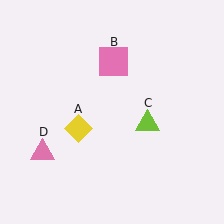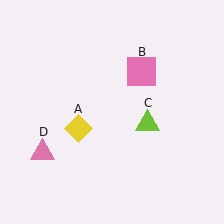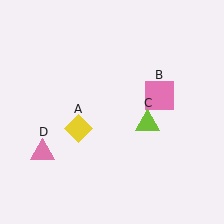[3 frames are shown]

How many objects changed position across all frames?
1 object changed position: pink square (object B).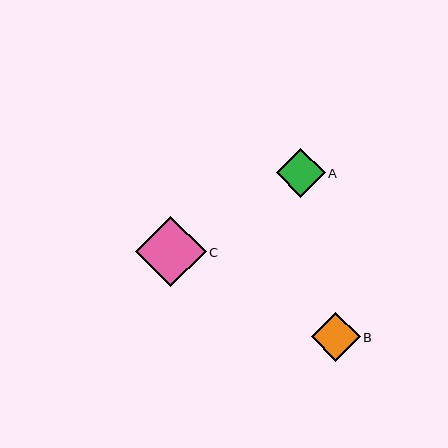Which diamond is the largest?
Diamond C is the largest with a size of approximately 71 pixels.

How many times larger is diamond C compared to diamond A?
Diamond C is approximately 1.4 times the size of diamond A.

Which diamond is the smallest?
Diamond A is the smallest with a size of approximately 49 pixels.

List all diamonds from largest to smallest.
From largest to smallest: C, B, A.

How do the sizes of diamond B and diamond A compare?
Diamond B and diamond A are approximately the same size.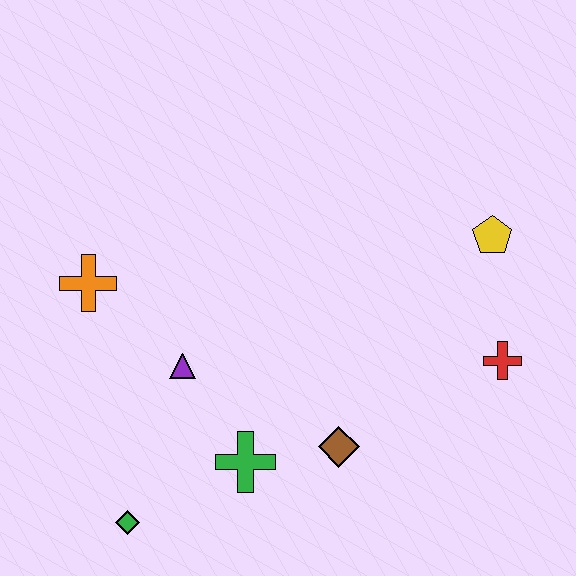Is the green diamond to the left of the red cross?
Yes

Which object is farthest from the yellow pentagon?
The green diamond is farthest from the yellow pentagon.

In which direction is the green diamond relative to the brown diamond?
The green diamond is to the left of the brown diamond.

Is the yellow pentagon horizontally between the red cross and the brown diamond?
Yes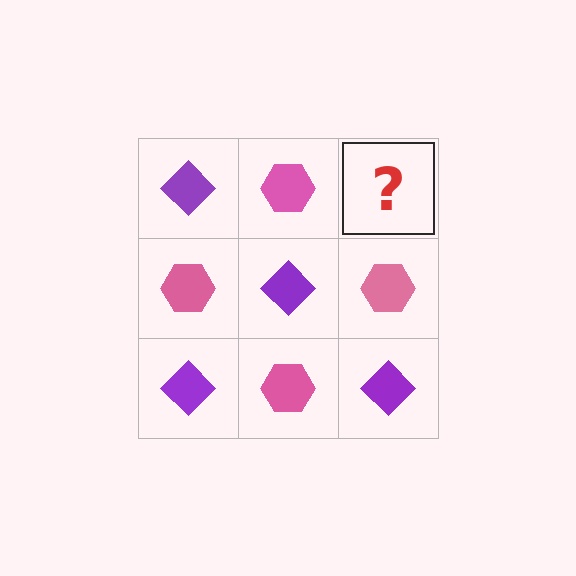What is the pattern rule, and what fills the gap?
The rule is that it alternates purple diamond and pink hexagon in a checkerboard pattern. The gap should be filled with a purple diamond.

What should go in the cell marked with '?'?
The missing cell should contain a purple diamond.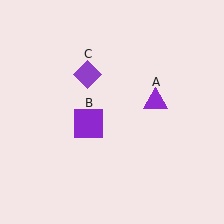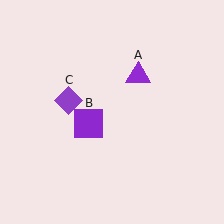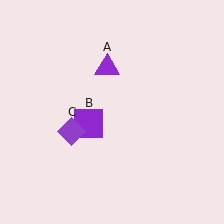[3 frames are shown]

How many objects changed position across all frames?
2 objects changed position: purple triangle (object A), purple diamond (object C).